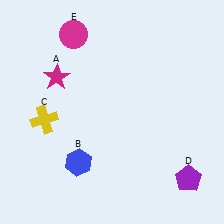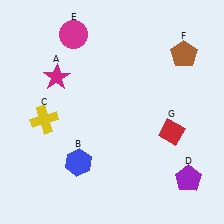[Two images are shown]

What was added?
A brown pentagon (F), a red diamond (G) were added in Image 2.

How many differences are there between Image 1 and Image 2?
There are 2 differences between the two images.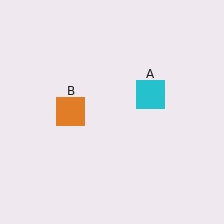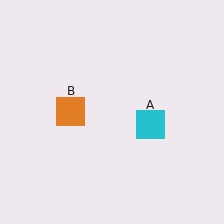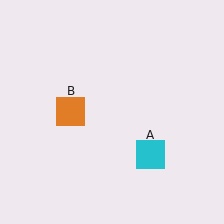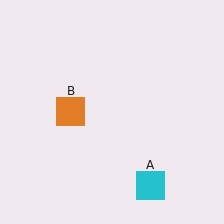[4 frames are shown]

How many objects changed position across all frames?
1 object changed position: cyan square (object A).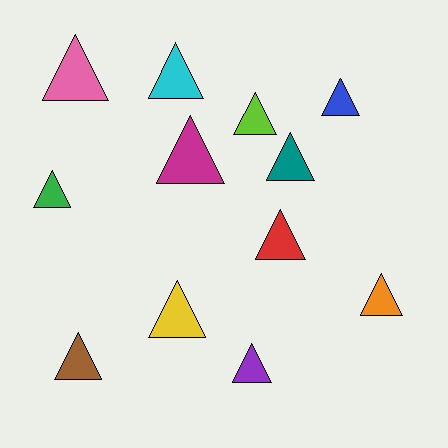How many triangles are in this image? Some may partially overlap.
There are 12 triangles.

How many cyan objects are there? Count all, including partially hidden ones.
There is 1 cyan object.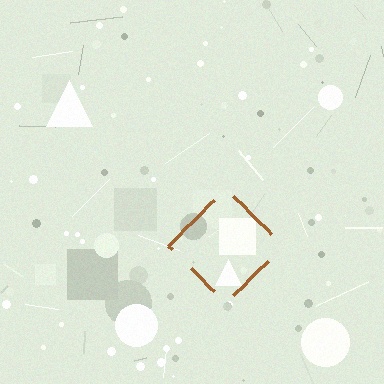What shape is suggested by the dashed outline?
The dashed outline suggests a diamond.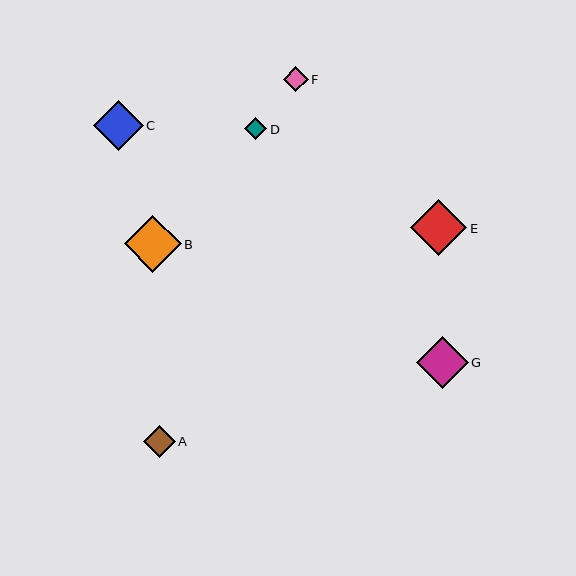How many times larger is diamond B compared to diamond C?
Diamond B is approximately 1.1 times the size of diamond C.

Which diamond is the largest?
Diamond B is the largest with a size of approximately 57 pixels.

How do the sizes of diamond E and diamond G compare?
Diamond E and diamond G are approximately the same size.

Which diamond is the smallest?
Diamond D is the smallest with a size of approximately 22 pixels.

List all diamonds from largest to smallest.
From largest to smallest: B, E, G, C, A, F, D.